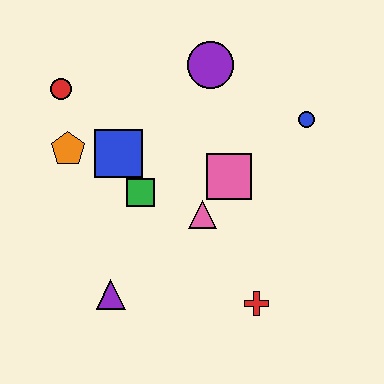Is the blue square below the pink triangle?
No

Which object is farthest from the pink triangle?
The red circle is farthest from the pink triangle.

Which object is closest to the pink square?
The pink triangle is closest to the pink square.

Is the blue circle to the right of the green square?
Yes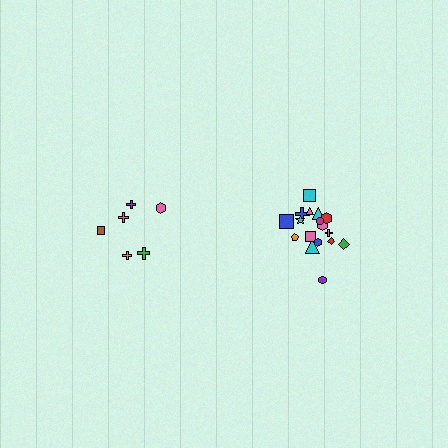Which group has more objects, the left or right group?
The right group.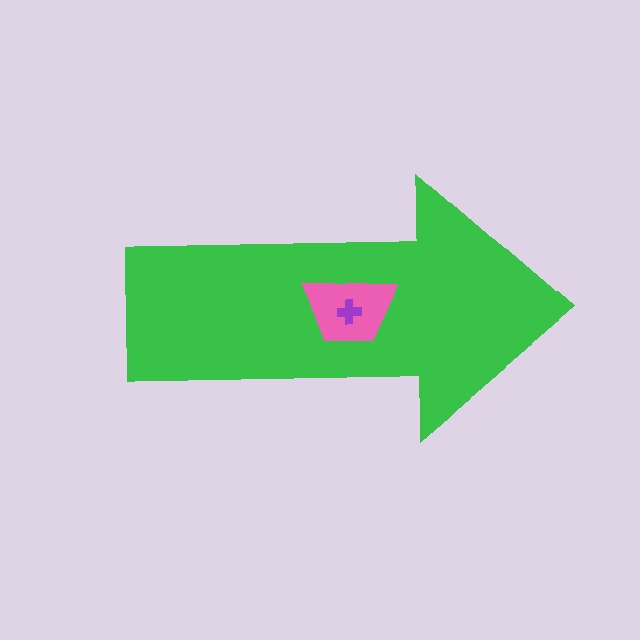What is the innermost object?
The purple cross.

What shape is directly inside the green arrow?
The pink trapezoid.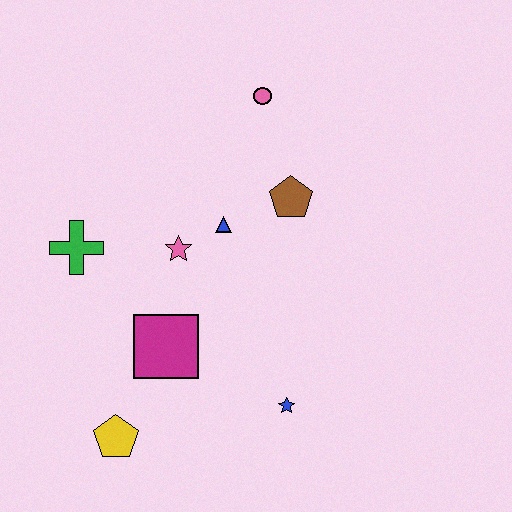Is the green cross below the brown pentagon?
Yes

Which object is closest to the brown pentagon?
The blue triangle is closest to the brown pentagon.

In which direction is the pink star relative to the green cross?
The pink star is to the right of the green cross.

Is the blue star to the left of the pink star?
No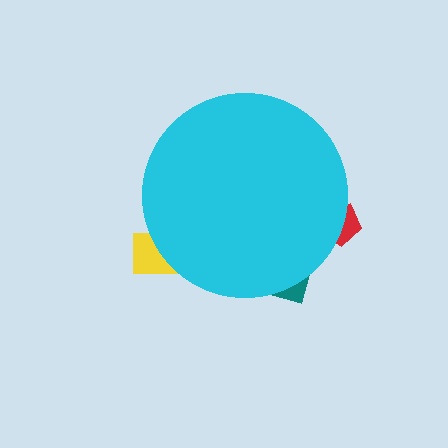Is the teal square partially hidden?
Yes, the teal square is partially hidden behind the cyan circle.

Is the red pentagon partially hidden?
Yes, the red pentagon is partially hidden behind the cyan circle.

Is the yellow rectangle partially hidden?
Yes, the yellow rectangle is partially hidden behind the cyan circle.